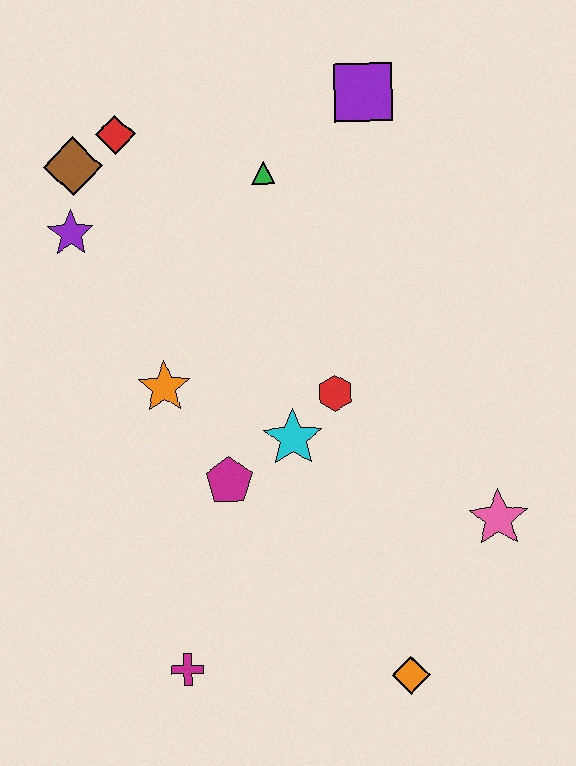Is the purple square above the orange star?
Yes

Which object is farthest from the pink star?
The brown diamond is farthest from the pink star.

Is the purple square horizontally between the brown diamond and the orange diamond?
Yes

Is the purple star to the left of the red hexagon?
Yes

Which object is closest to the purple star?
The brown diamond is closest to the purple star.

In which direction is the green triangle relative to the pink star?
The green triangle is above the pink star.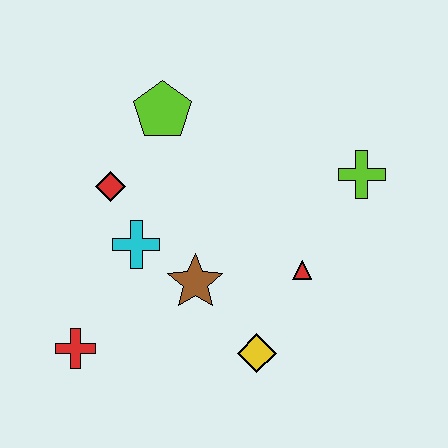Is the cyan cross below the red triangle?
No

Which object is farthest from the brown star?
The lime cross is farthest from the brown star.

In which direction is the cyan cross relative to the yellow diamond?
The cyan cross is to the left of the yellow diamond.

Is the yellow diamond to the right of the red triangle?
No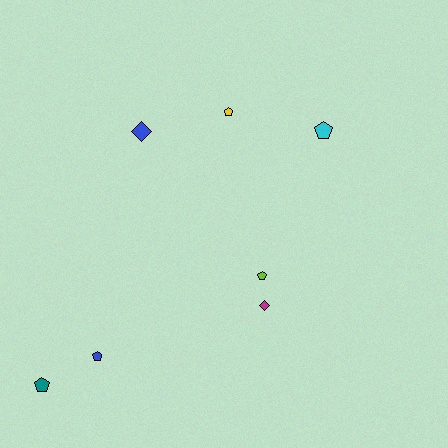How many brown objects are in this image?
There are no brown objects.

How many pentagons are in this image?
There are 5 pentagons.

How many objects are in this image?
There are 7 objects.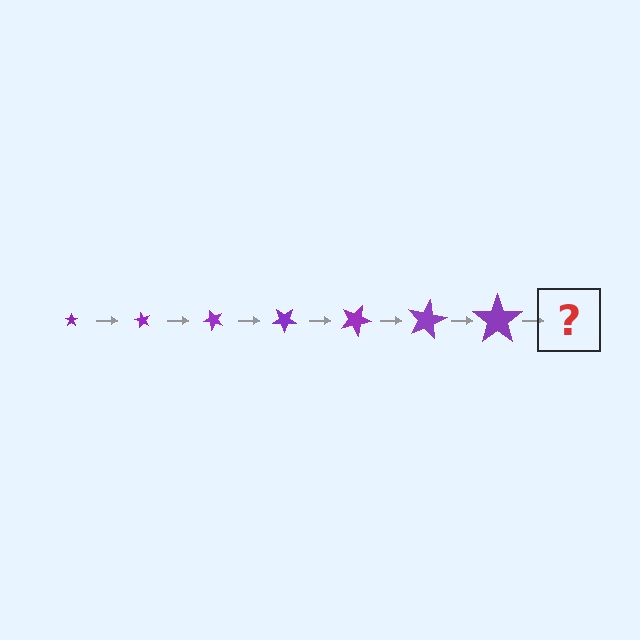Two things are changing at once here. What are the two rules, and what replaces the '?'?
The two rules are that the star grows larger each step and it rotates 60 degrees each step. The '?' should be a star, larger than the previous one and rotated 420 degrees from the start.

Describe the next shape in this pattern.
It should be a star, larger than the previous one and rotated 420 degrees from the start.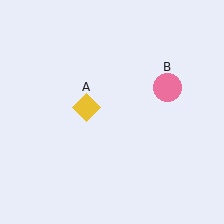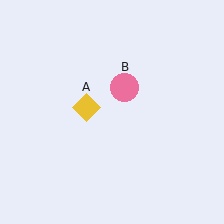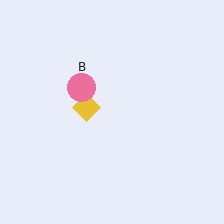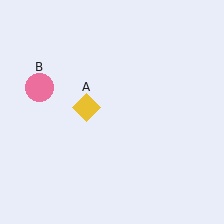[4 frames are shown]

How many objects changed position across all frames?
1 object changed position: pink circle (object B).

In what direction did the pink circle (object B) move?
The pink circle (object B) moved left.